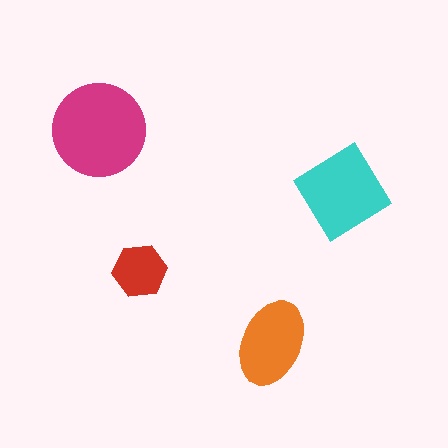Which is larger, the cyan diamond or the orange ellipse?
The cyan diamond.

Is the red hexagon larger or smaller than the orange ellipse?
Smaller.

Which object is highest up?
The magenta circle is topmost.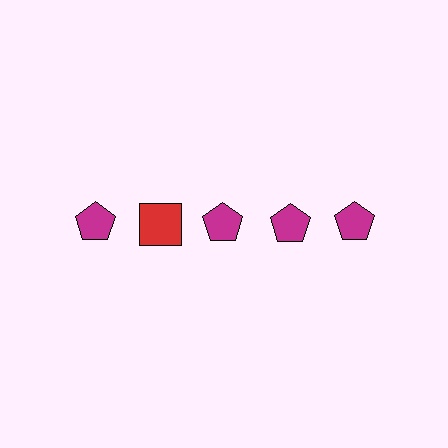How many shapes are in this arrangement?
There are 5 shapes arranged in a grid pattern.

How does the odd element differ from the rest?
It differs in both color (red instead of magenta) and shape (square instead of pentagon).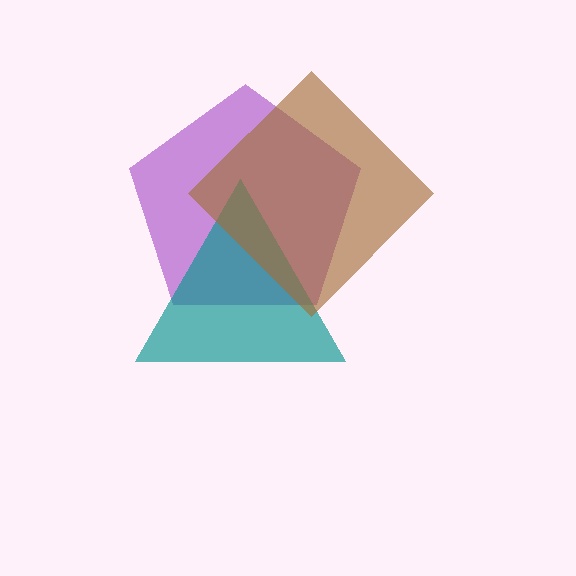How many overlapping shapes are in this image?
There are 3 overlapping shapes in the image.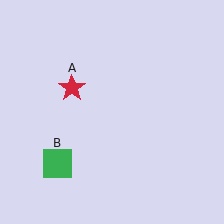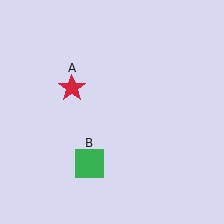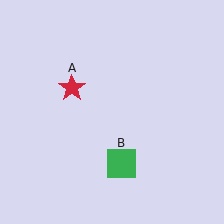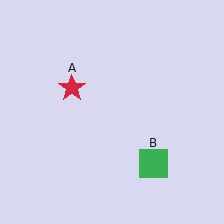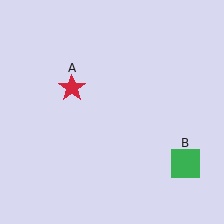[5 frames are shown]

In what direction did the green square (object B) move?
The green square (object B) moved right.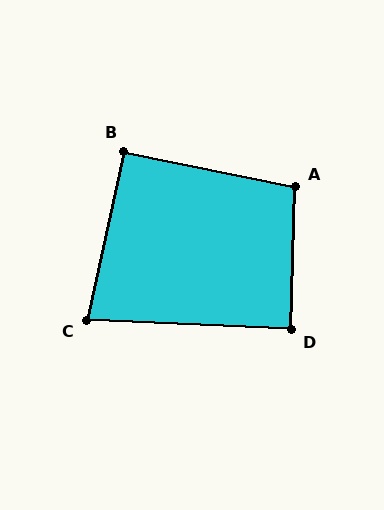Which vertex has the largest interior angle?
A, at approximately 100 degrees.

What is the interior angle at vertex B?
Approximately 91 degrees (approximately right).